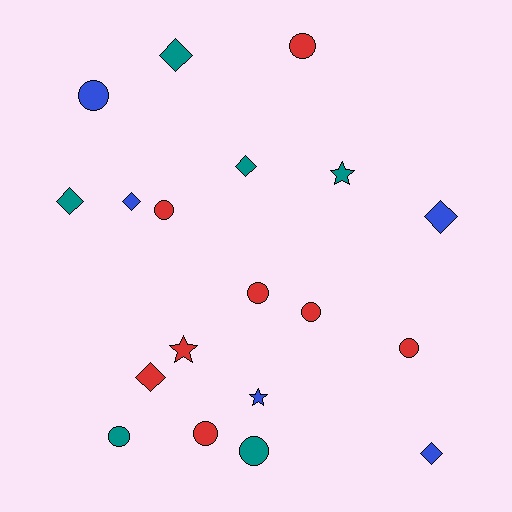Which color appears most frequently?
Red, with 8 objects.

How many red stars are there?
There is 1 red star.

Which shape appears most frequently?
Circle, with 9 objects.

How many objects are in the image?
There are 19 objects.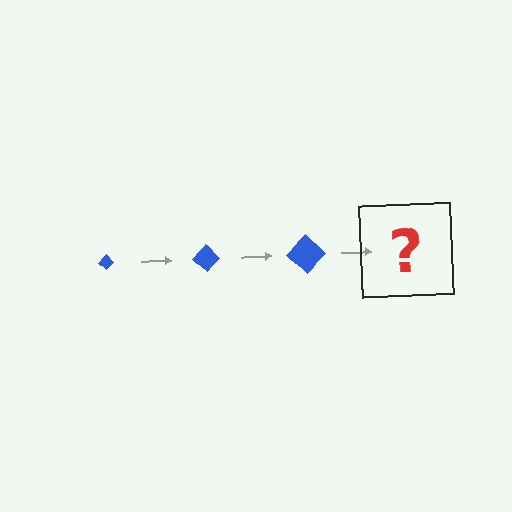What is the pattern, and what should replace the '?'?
The pattern is that the diamond gets progressively larger each step. The '?' should be a blue diamond, larger than the previous one.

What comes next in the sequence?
The next element should be a blue diamond, larger than the previous one.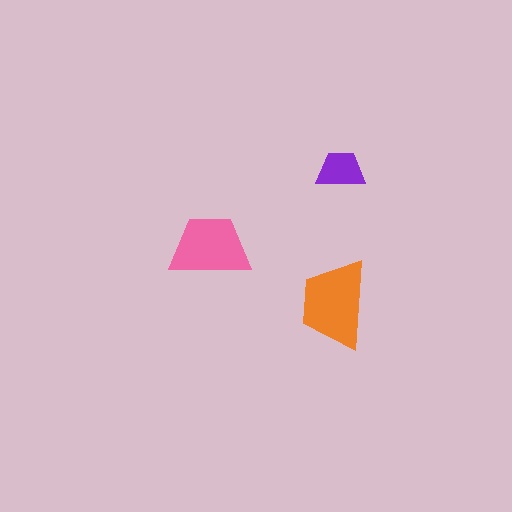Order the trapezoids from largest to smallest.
the orange one, the pink one, the purple one.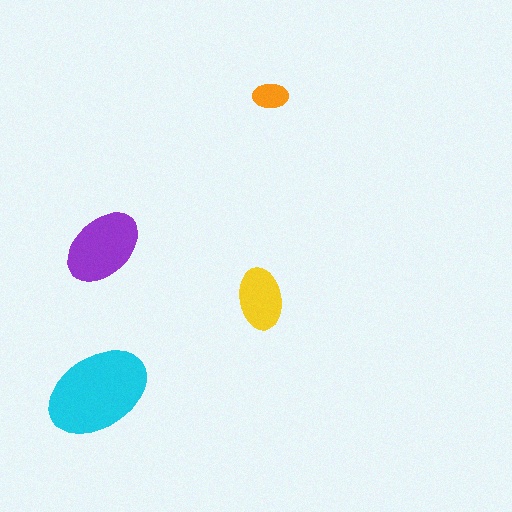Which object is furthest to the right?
The orange ellipse is rightmost.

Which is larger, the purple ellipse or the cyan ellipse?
The cyan one.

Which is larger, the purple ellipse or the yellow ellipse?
The purple one.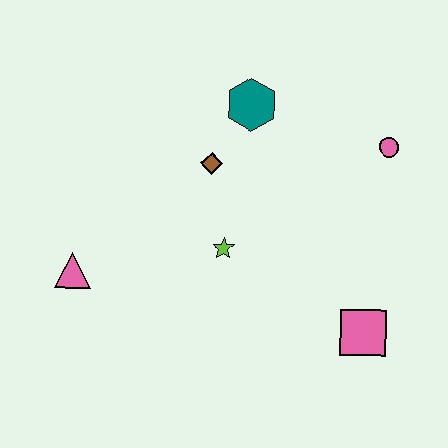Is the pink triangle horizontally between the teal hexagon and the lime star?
No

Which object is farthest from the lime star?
The pink circle is farthest from the lime star.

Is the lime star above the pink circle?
No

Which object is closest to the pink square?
The lime star is closest to the pink square.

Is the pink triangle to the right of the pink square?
No